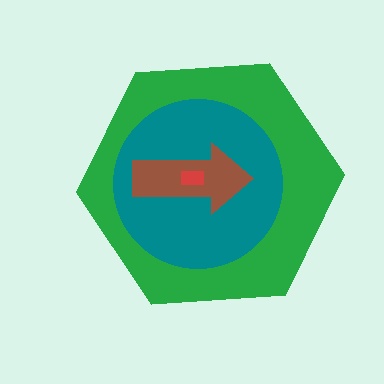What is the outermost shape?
The green hexagon.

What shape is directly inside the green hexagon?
The teal circle.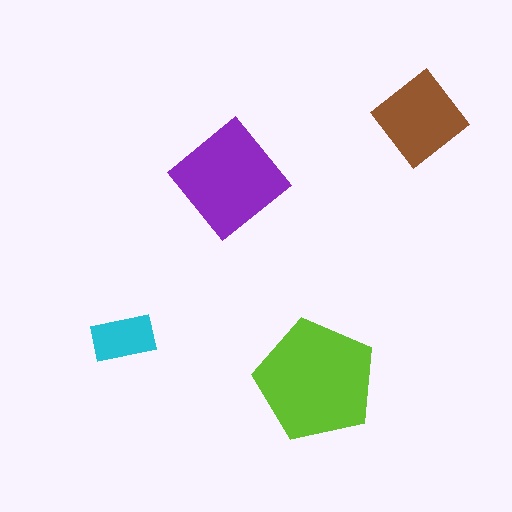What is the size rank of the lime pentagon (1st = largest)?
1st.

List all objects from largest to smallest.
The lime pentagon, the purple diamond, the brown diamond, the cyan rectangle.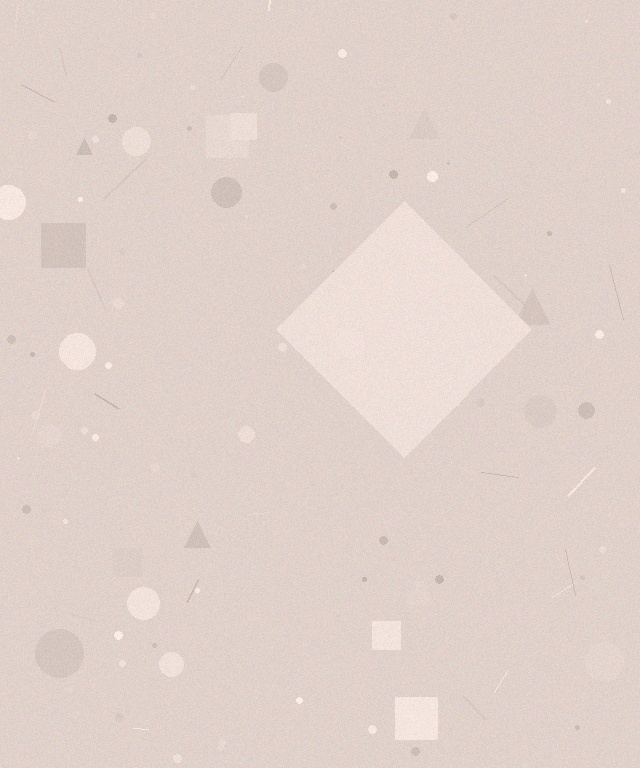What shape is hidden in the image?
A diamond is hidden in the image.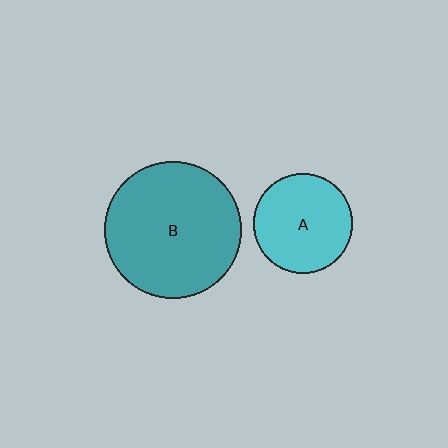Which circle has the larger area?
Circle B (teal).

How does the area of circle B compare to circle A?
Approximately 1.9 times.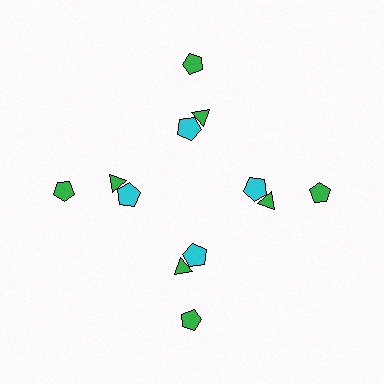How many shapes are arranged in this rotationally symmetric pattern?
There are 12 shapes, arranged in 4 groups of 3.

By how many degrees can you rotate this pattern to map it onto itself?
The pattern maps onto itself every 90 degrees of rotation.